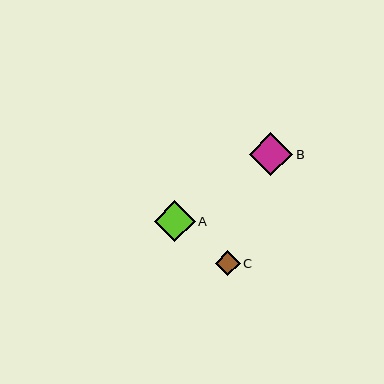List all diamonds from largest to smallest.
From largest to smallest: B, A, C.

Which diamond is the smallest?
Diamond C is the smallest with a size of approximately 25 pixels.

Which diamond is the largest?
Diamond B is the largest with a size of approximately 43 pixels.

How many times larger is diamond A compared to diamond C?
Diamond A is approximately 1.6 times the size of diamond C.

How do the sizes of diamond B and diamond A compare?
Diamond B and diamond A are approximately the same size.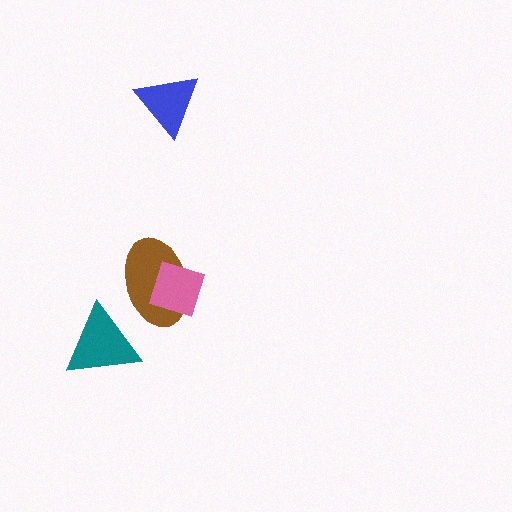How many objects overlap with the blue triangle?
0 objects overlap with the blue triangle.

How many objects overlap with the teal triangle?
0 objects overlap with the teal triangle.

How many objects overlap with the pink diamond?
1 object overlaps with the pink diamond.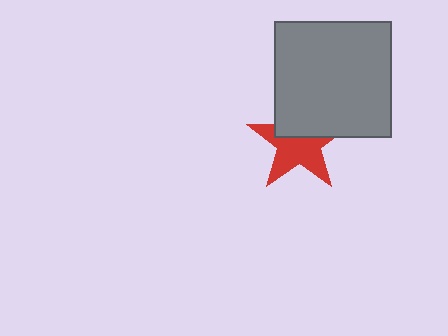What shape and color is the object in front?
The object in front is a gray square.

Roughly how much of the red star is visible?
About half of it is visible (roughly 60%).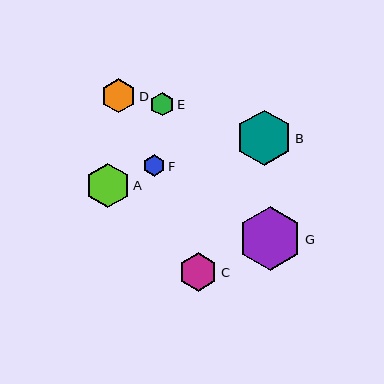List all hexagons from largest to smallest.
From largest to smallest: G, B, A, C, D, E, F.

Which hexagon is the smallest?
Hexagon F is the smallest with a size of approximately 21 pixels.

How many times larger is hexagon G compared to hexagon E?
Hexagon G is approximately 2.7 times the size of hexagon E.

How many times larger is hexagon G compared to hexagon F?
Hexagon G is approximately 3.0 times the size of hexagon F.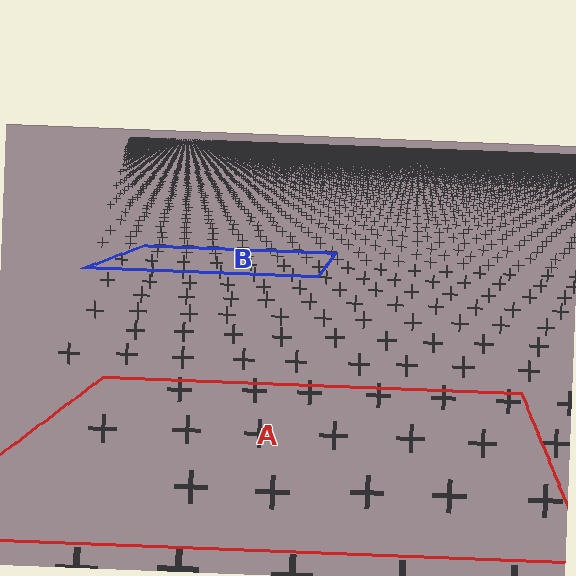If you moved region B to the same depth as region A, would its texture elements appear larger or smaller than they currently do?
They would appear larger. At a closer depth, the same texture elements are projected at a bigger on-screen size.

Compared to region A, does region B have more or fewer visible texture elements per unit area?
Region B has more texture elements per unit area — they are packed more densely because it is farther away.